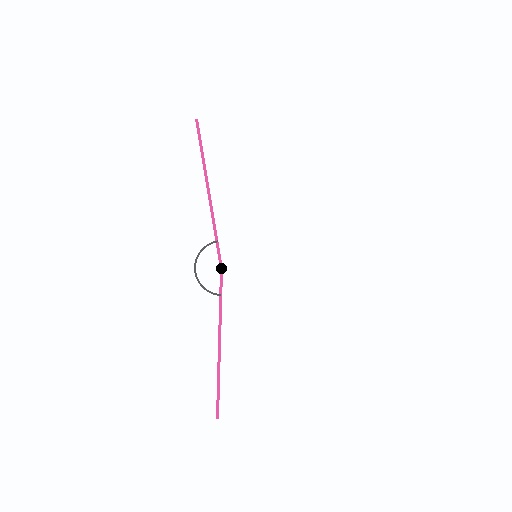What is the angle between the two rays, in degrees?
Approximately 169 degrees.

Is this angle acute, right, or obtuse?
It is obtuse.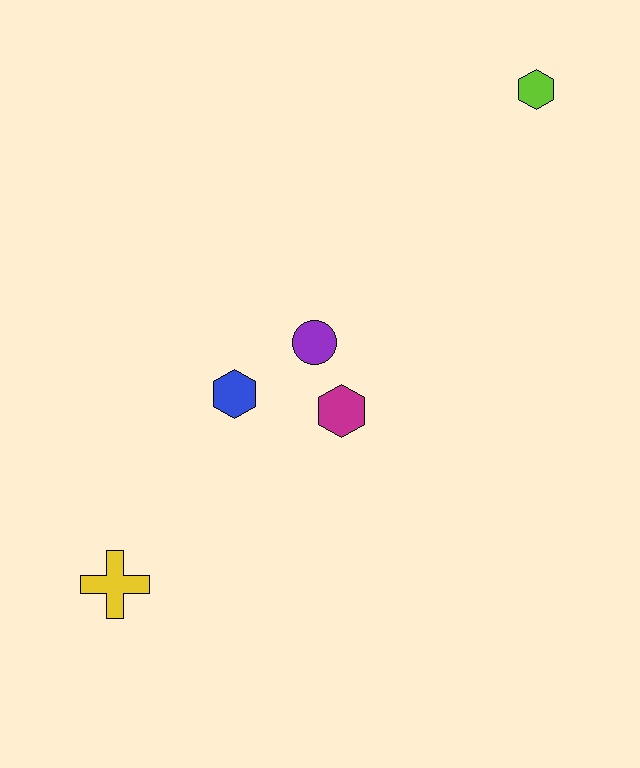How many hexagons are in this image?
There are 3 hexagons.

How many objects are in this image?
There are 5 objects.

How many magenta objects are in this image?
There is 1 magenta object.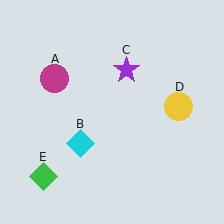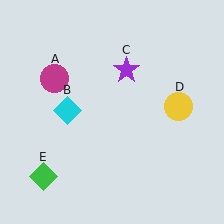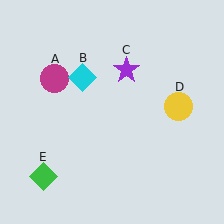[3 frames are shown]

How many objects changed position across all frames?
1 object changed position: cyan diamond (object B).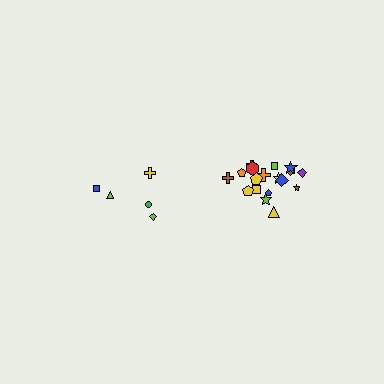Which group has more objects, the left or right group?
The right group.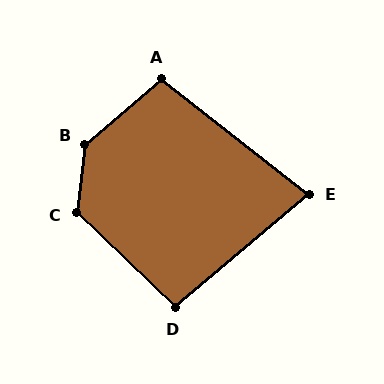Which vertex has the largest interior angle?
B, at approximately 138 degrees.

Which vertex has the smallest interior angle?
E, at approximately 78 degrees.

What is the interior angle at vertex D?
Approximately 96 degrees (obtuse).